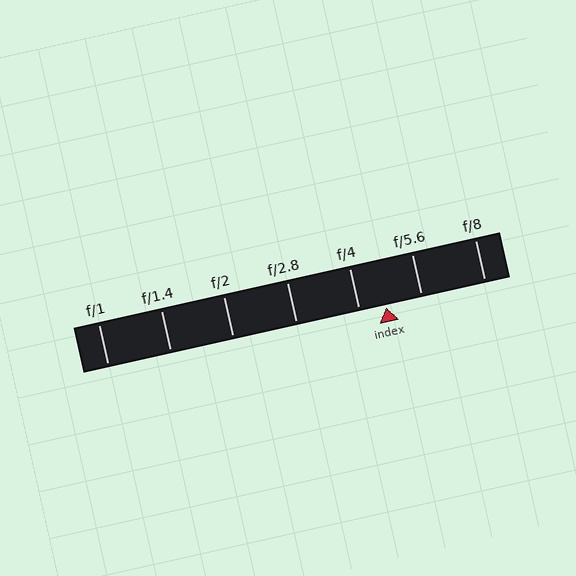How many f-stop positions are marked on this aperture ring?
There are 7 f-stop positions marked.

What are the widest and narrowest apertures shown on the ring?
The widest aperture shown is f/1 and the narrowest is f/8.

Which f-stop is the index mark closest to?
The index mark is closest to f/4.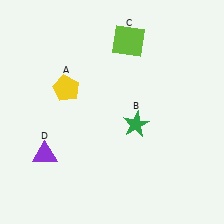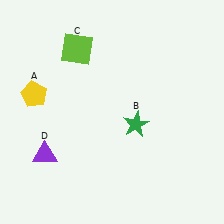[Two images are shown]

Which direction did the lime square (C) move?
The lime square (C) moved left.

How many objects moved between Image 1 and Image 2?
2 objects moved between the two images.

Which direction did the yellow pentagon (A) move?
The yellow pentagon (A) moved left.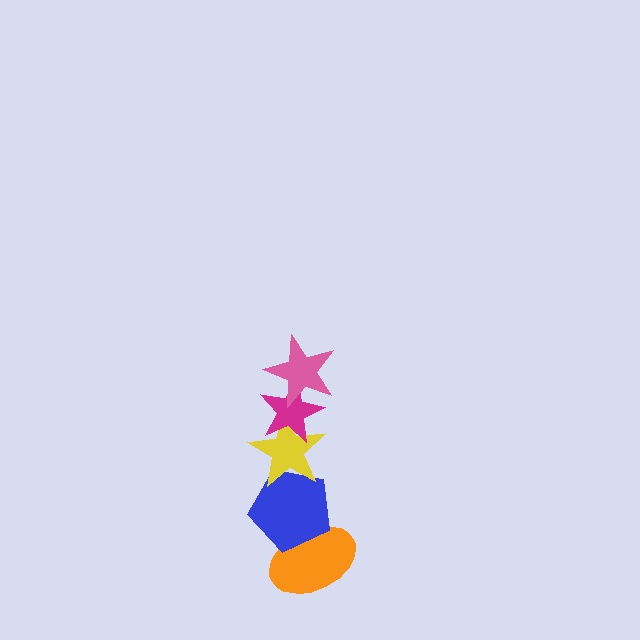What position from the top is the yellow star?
The yellow star is 3rd from the top.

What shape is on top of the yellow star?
The magenta star is on top of the yellow star.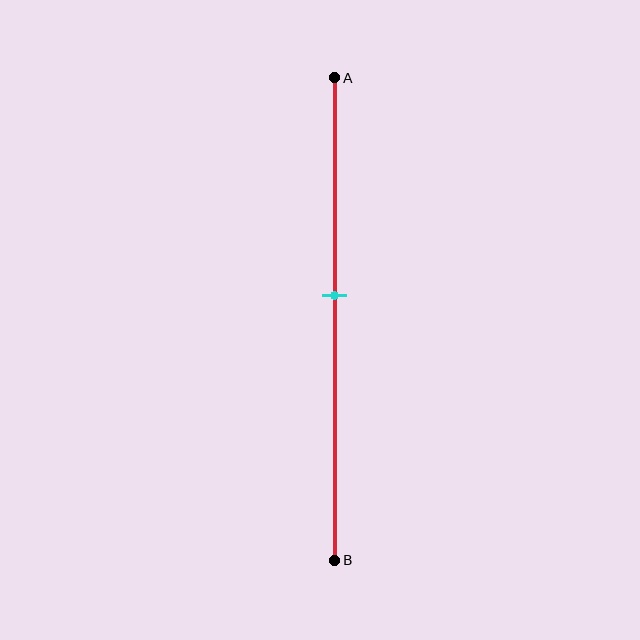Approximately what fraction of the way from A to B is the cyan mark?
The cyan mark is approximately 45% of the way from A to B.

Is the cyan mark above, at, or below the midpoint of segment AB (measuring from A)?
The cyan mark is above the midpoint of segment AB.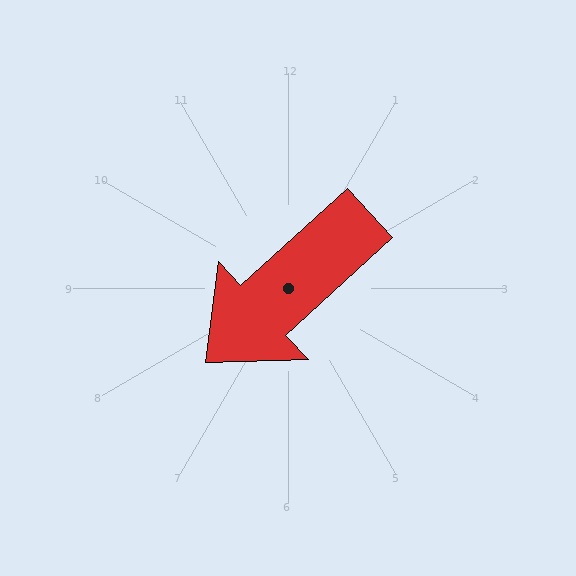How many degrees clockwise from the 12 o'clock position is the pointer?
Approximately 228 degrees.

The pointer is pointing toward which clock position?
Roughly 8 o'clock.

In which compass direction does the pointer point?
Southwest.